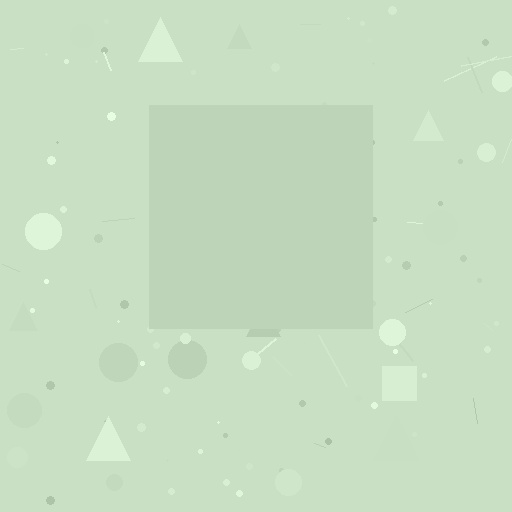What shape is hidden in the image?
A square is hidden in the image.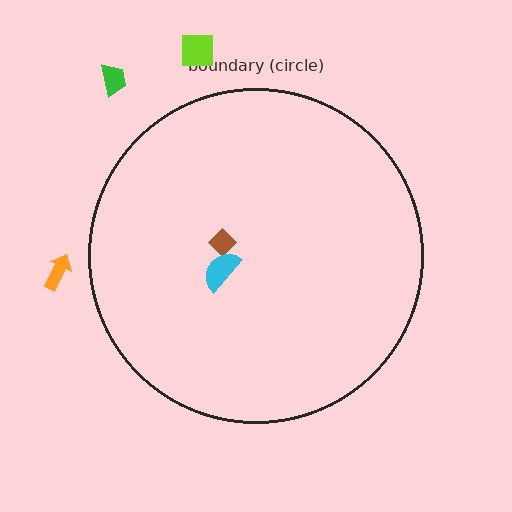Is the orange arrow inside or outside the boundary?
Outside.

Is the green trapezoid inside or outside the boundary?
Outside.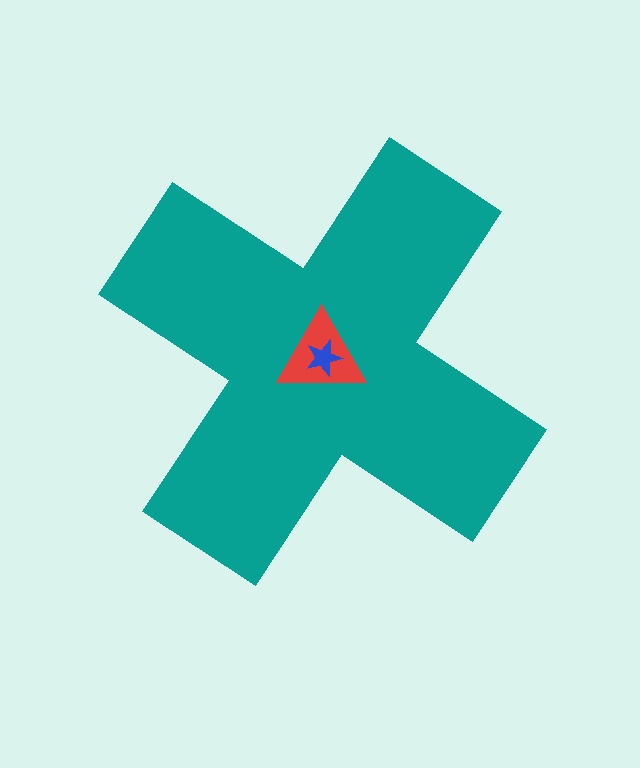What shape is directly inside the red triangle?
The blue star.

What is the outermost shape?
The teal cross.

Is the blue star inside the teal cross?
Yes.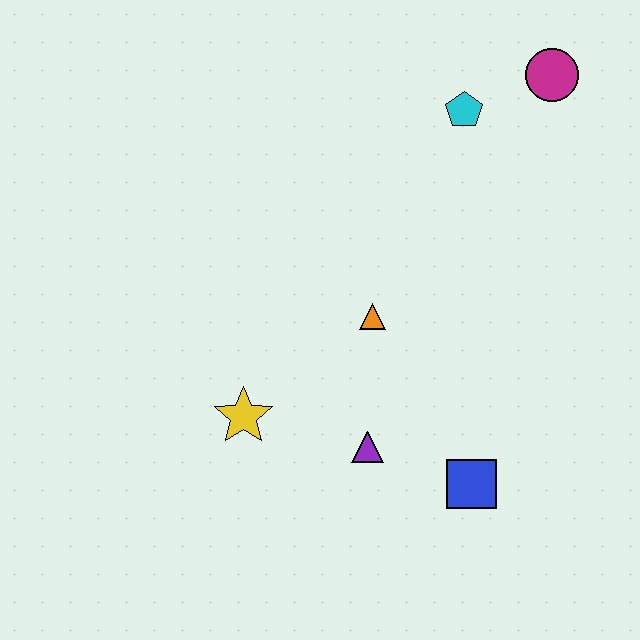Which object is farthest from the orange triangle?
The magenta circle is farthest from the orange triangle.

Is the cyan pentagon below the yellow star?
No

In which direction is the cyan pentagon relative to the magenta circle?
The cyan pentagon is to the left of the magenta circle.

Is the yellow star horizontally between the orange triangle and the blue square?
No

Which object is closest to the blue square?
The purple triangle is closest to the blue square.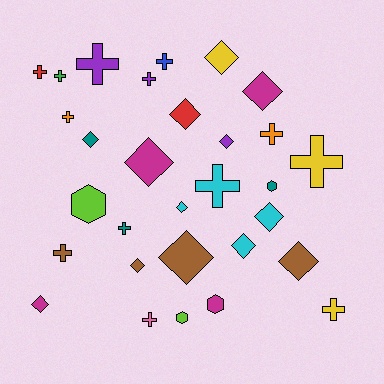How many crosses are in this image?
There are 13 crosses.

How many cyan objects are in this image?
There are 4 cyan objects.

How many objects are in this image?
There are 30 objects.